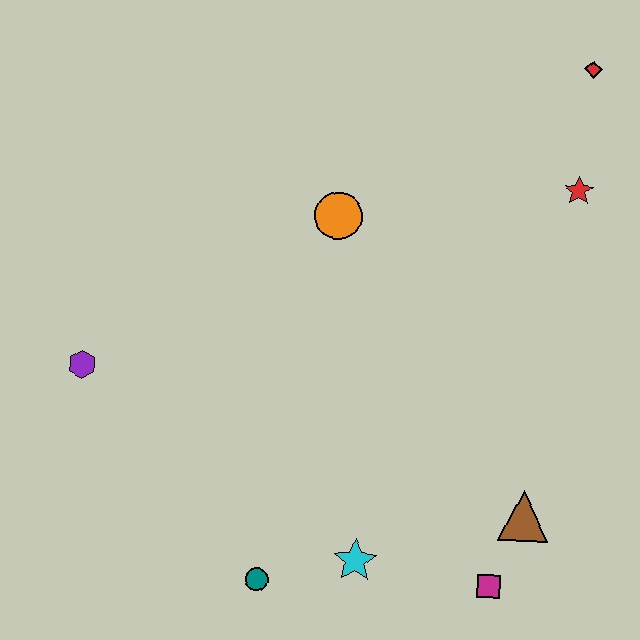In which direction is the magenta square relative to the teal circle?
The magenta square is to the right of the teal circle.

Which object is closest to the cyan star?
The teal circle is closest to the cyan star.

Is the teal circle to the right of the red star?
No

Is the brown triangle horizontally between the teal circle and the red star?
Yes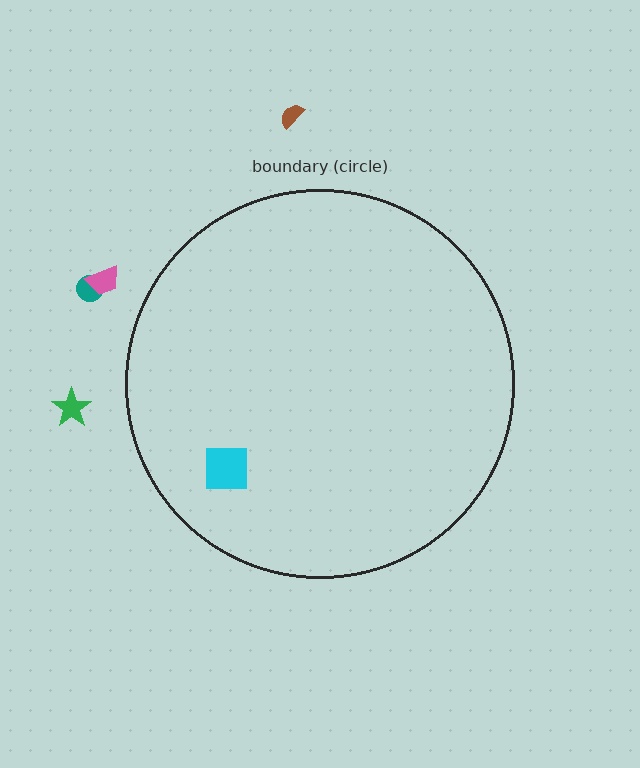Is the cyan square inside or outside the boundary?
Inside.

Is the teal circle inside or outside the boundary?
Outside.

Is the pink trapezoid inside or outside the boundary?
Outside.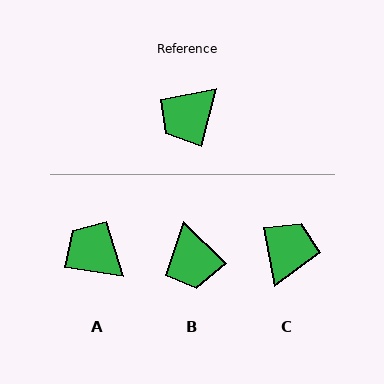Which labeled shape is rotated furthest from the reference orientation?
C, about 154 degrees away.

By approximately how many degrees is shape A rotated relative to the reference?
Approximately 83 degrees clockwise.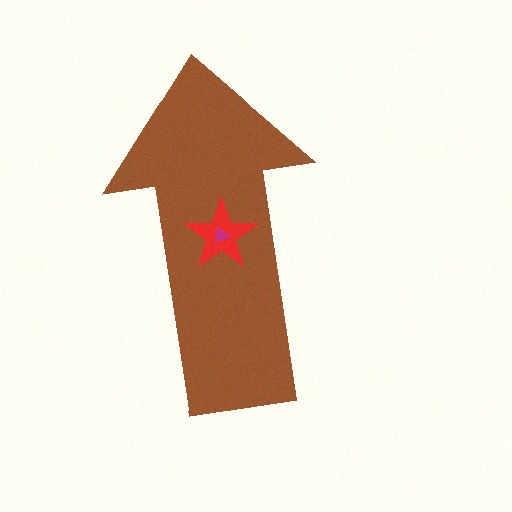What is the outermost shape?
The brown arrow.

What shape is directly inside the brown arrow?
The red star.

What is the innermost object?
The magenta triangle.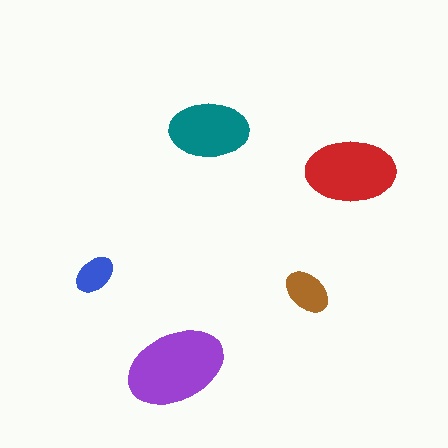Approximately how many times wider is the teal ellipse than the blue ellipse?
About 2 times wider.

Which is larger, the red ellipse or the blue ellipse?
The red one.